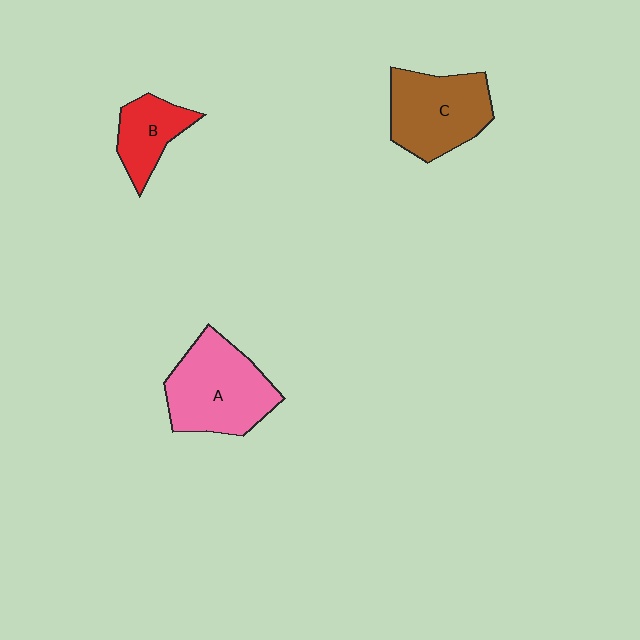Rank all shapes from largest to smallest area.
From largest to smallest: A (pink), C (brown), B (red).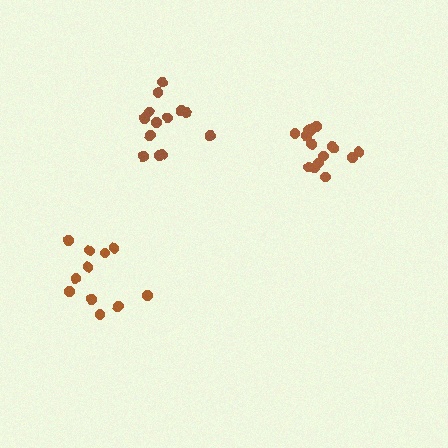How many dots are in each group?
Group 1: 15 dots, Group 2: 13 dots, Group 3: 11 dots (39 total).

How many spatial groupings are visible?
There are 3 spatial groupings.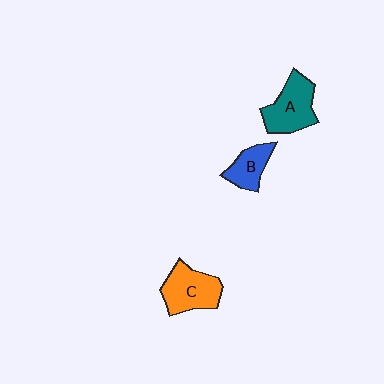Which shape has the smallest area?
Shape B (blue).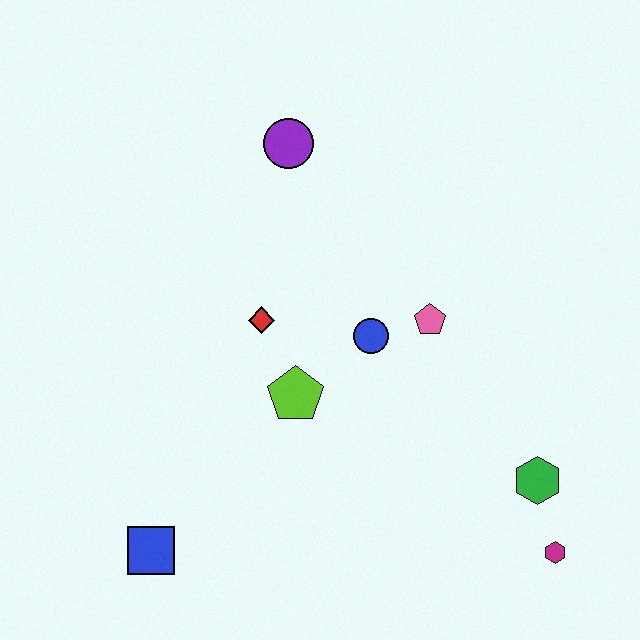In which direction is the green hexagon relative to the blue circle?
The green hexagon is to the right of the blue circle.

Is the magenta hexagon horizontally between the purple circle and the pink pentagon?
No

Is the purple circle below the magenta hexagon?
No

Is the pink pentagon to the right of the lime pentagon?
Yes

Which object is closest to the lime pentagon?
The red diamond is closest to the lime pentagon.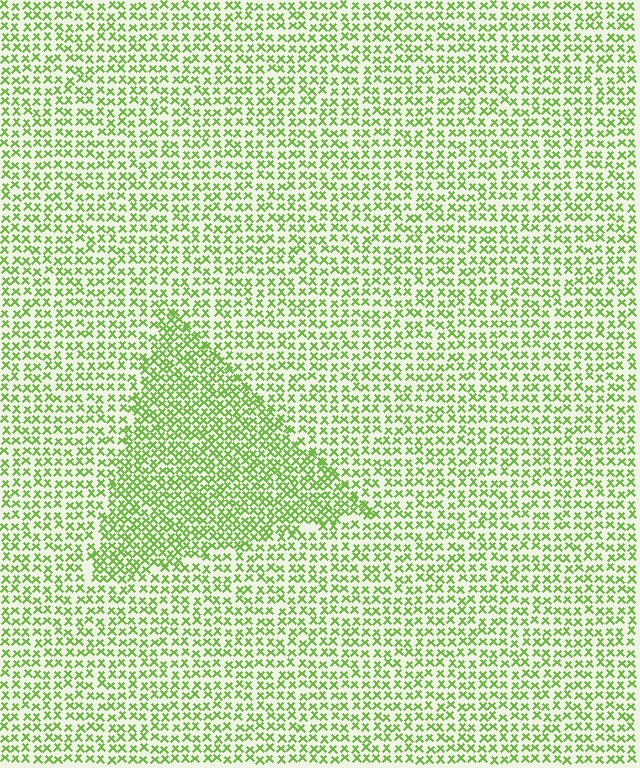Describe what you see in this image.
The image contains small lime elements arranged at two different densities. A triangle-shaped region is visible where the elements are more densely packed than the surrounding area.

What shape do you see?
I see a triangle.